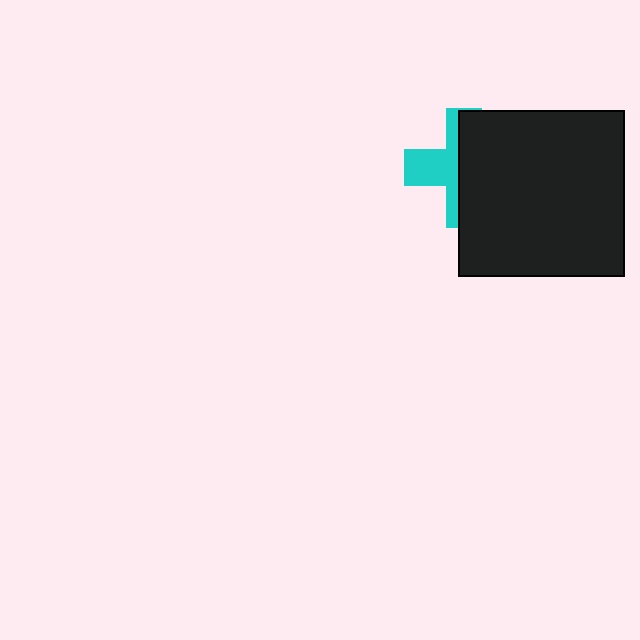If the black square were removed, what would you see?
You would see the complete cyan cross.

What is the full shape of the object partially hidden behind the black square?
The partially hidden object is a cyan cross.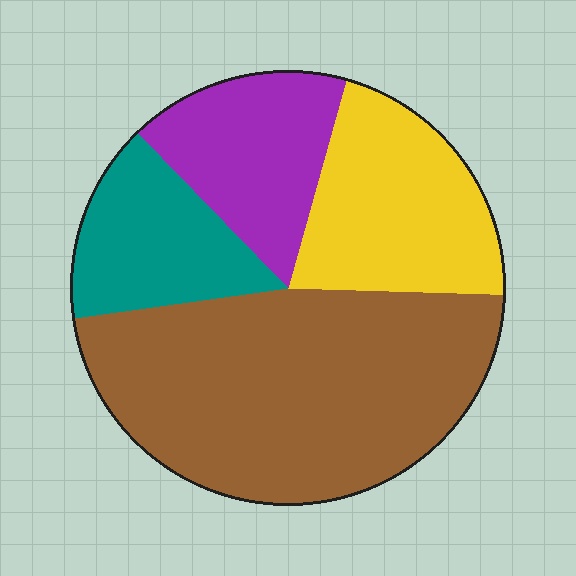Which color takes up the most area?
Brown, at roughly 45%.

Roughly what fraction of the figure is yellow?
Yellow takes up less than a quarter of the figure.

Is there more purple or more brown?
Brown.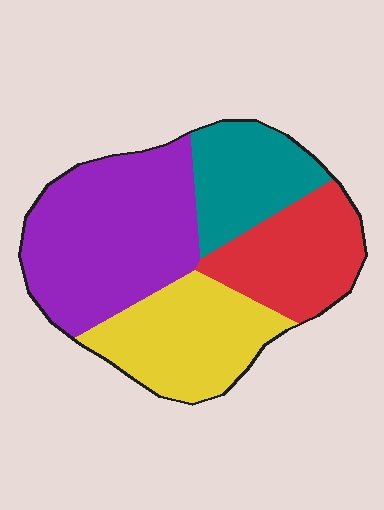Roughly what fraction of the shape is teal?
Teal takes up about one sixth (1/6) of the shape.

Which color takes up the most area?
Purple, at roughly 35%.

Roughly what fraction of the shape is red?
Red covers around 20% of the shape.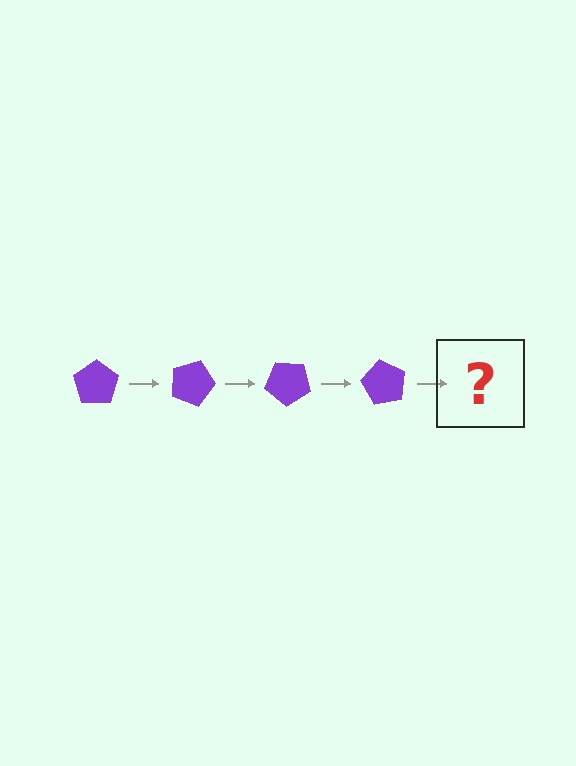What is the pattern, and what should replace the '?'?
The pattern is that the pentagon rotates 20 degrees each step. The '?' should be a purple pentagon rotated 80 degrees.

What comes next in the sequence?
The next element should be a purple pentagon rotated 80 degrees.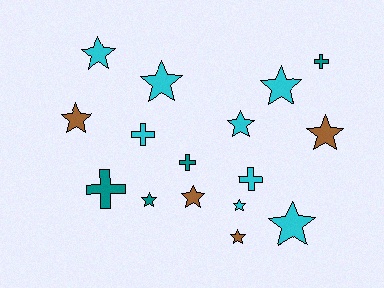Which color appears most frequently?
Cyan, with 8 objects.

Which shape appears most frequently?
Star, with 11 objects.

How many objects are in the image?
There are 16 objects.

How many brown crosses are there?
There are no brown crosses.